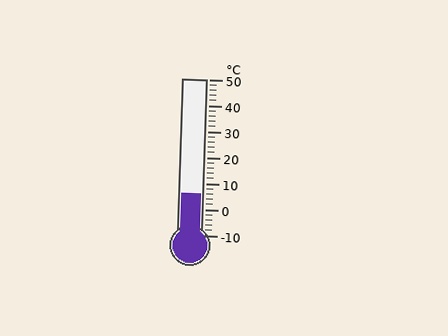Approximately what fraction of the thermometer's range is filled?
The thermometer is filled to approximately 25% of its range.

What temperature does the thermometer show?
The thermometer shows approximately 6°C.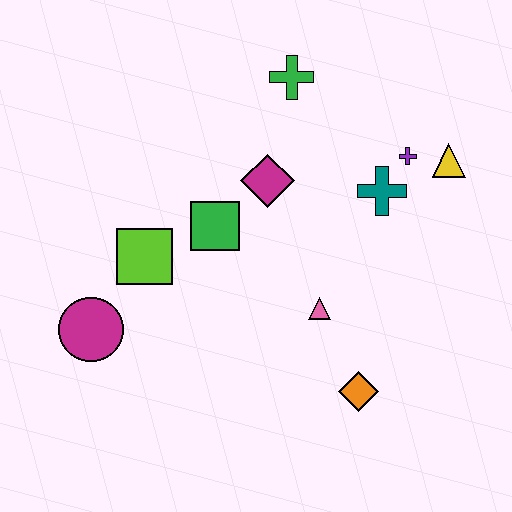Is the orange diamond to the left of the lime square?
No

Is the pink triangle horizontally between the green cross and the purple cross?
Yes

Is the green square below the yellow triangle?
Yes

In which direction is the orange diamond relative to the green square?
The orange diamond is below the green square.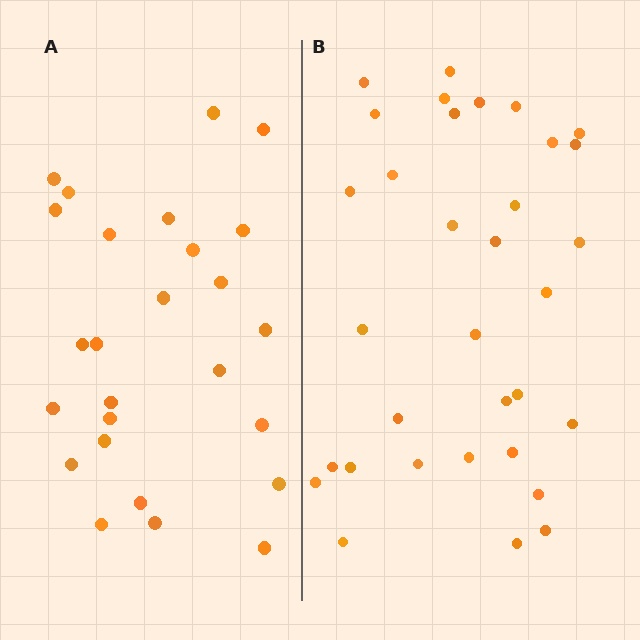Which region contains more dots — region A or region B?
Region B (the right region) has more dots.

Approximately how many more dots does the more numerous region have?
Region B has roughly 8 or so more dots than region A.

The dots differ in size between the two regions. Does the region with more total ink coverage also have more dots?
No. Region A has more total ink coverage because its dots are larger, but region B actually contains more individual dots. Total area can be misleading — the number of items is what matters here.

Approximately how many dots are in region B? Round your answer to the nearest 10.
About 30 dots. (The exact count is 33, which rounds to 30.)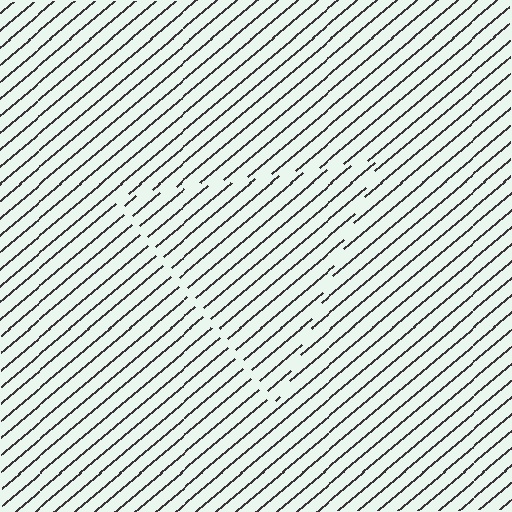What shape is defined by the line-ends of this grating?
An illusory triangle. The interior of the shape contains the same grating, shifted by half a period — the contour is defined by the phase discontinuity where line-ends from the inner and outer gratings abut.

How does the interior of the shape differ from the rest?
The interior of the shape contains the same grating, shifted by half a period — the contour is defined by the phase discontinuity where line-ends from the inner and outer gratings abut.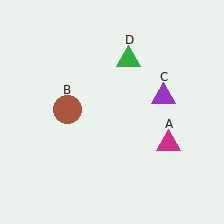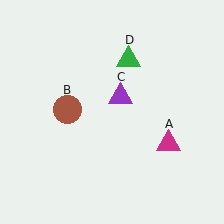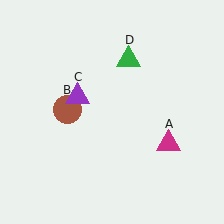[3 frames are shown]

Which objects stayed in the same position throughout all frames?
Magenta triangle (object A) and brown circle (object B) and green triangle (object D) remained stationary.